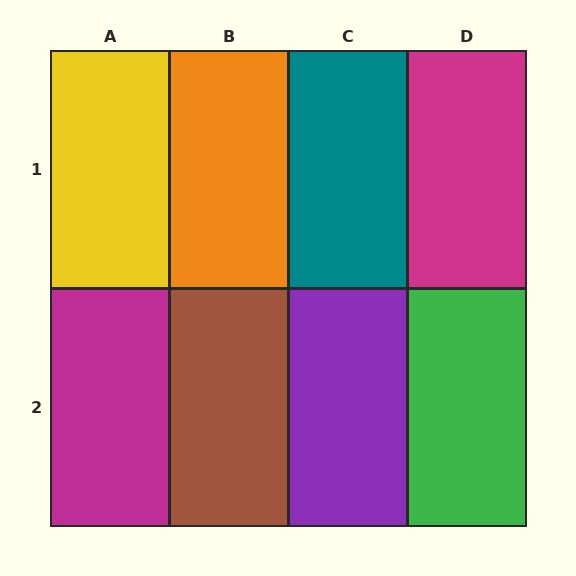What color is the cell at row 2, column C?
Purple.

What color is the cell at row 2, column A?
Magenta.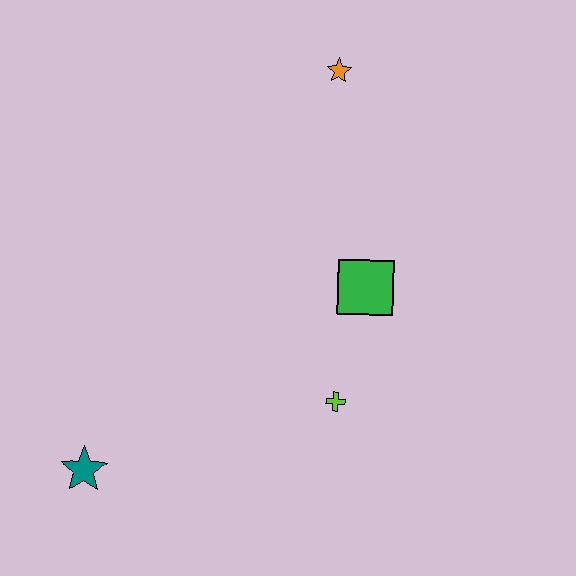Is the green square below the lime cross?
No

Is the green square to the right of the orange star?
Yes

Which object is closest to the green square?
The lime cross is closest to the green square.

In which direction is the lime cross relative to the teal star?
The lime cross is to the right of the teal star.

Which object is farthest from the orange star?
The teal star is farthest from the orange star.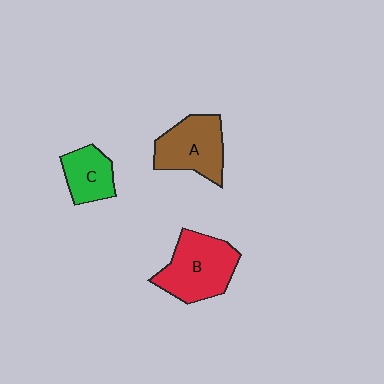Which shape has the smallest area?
Shape C (green).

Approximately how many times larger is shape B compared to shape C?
Approximately 1.7 times.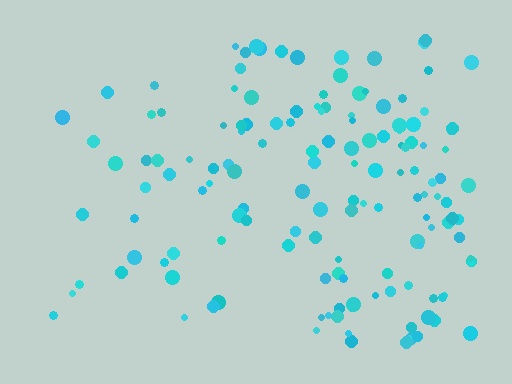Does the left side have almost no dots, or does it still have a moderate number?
Still a moderate number, just noticeably fewer than the right.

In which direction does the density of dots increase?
From left to right, with the right side densest.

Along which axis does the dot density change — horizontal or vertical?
Horizontal.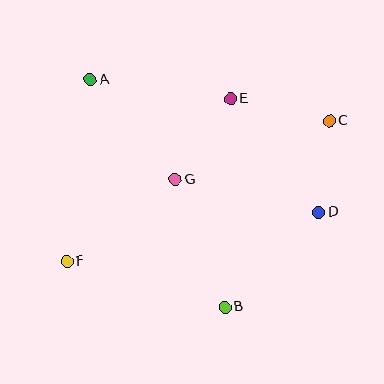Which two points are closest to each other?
Points C and D are closest to each other.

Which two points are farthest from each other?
Points C and F are farthest from each other.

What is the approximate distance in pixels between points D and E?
The distance between D and E is approximately 144 pixels.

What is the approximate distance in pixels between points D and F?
The distance between D and F is approximately 256 pixels.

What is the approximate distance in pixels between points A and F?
The distance between A and F is approximately 183 pixels.